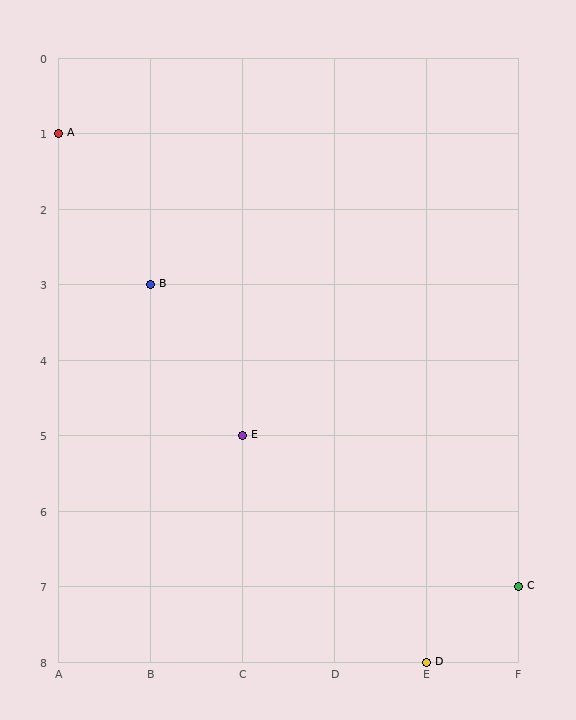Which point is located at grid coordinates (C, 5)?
Point E is at (C, 5).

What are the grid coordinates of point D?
Point D is at grid coordinates (E, 8).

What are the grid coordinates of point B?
Point B is at grid coordinates (B, 3).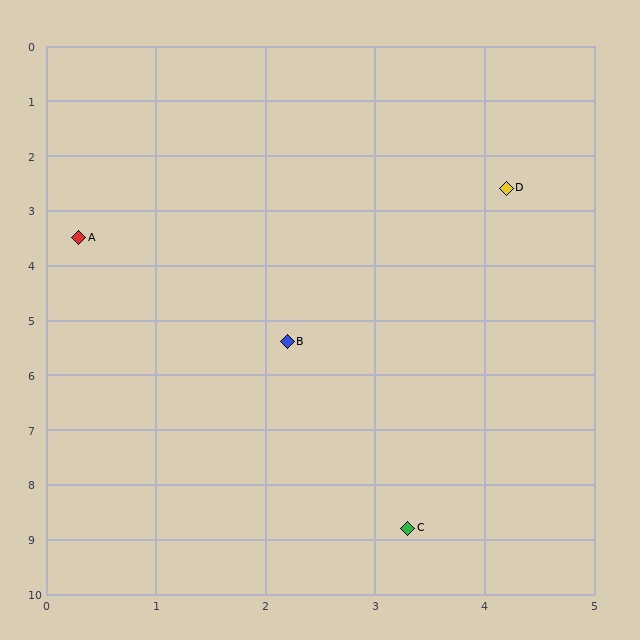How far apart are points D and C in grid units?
Points D and C are about 6.3 grid units apart.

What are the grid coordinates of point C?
Point C is at approximately (3.3, 8.8).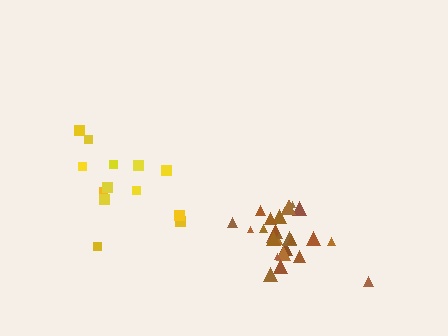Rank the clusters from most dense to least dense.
brown, yellow.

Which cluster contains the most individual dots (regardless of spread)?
Brown (27).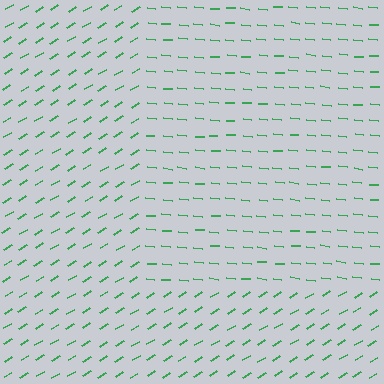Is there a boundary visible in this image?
Yes, there is a texture boundary formed by a change in line orientation.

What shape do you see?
I see a rectangle.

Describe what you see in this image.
The image is filled with small green line segments. A rectangle region in the image has lines oriented differently from the surrounding lines, creating a visible texture boundary.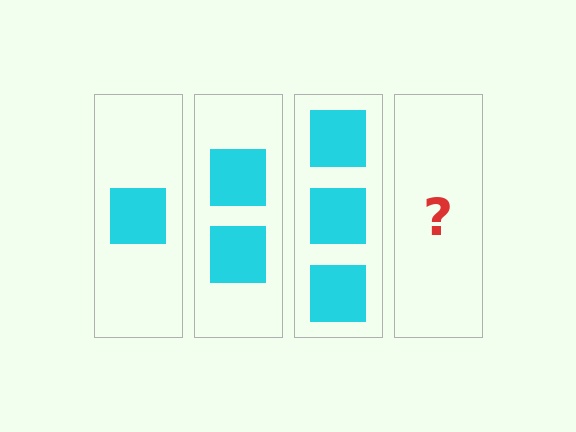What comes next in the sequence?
The next element should be 4 squares.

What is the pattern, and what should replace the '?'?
The pattern is that each step adds one more square. The '?' should be 4 squares.